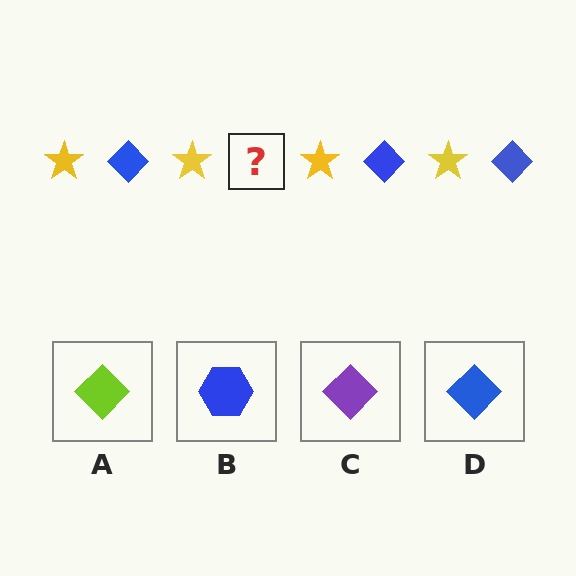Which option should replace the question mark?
Option D.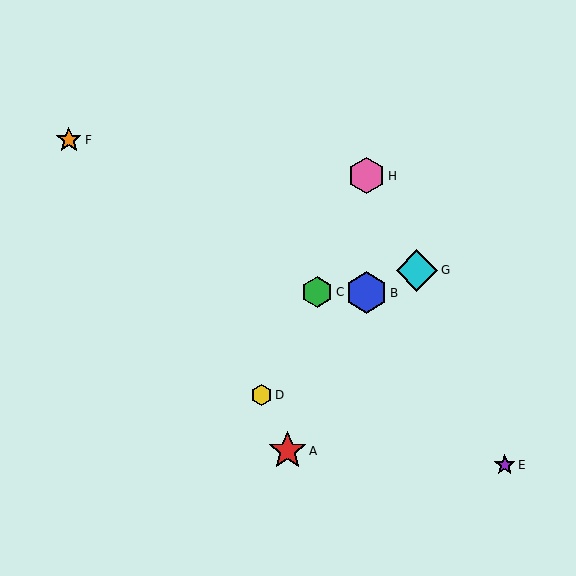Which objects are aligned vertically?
Objects B, H are aligned vertically.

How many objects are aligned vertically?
2 objects (B, H) are aligned vertically.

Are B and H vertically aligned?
Yes, both are at x≈367.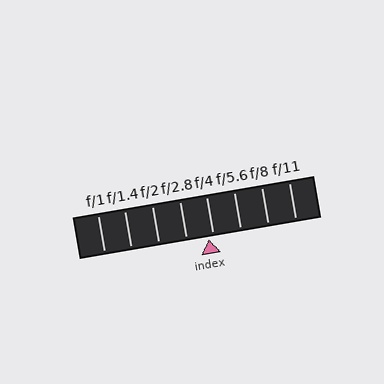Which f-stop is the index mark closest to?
The index mark is closest to f/4.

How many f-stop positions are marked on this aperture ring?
There are 8 f-stop positions marked.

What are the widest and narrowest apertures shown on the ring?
The widest aperture shown is f/1 and the narrowest is f/11.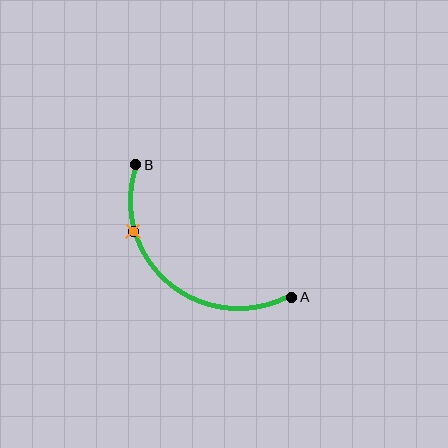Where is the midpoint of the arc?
The arc midpoint is the point on the curve farthest from the straight line joining A and B. It sits below and to the left of that line.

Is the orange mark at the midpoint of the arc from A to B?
No. The orange mark lies on the arc but is closer to endpoint B. The arc midpoint would be at the point on the curve equidistant along the arc from both A and B.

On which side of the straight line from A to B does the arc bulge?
The arc bulges below and to the left of the straight line connecting A and B.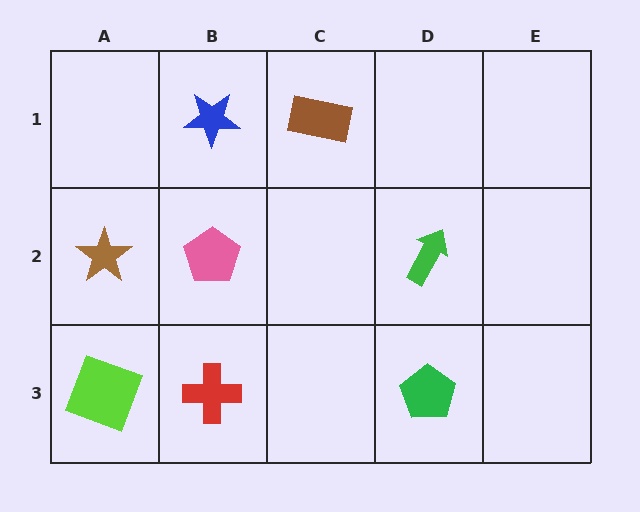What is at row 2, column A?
A brown star.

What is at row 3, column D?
A green pentagon.